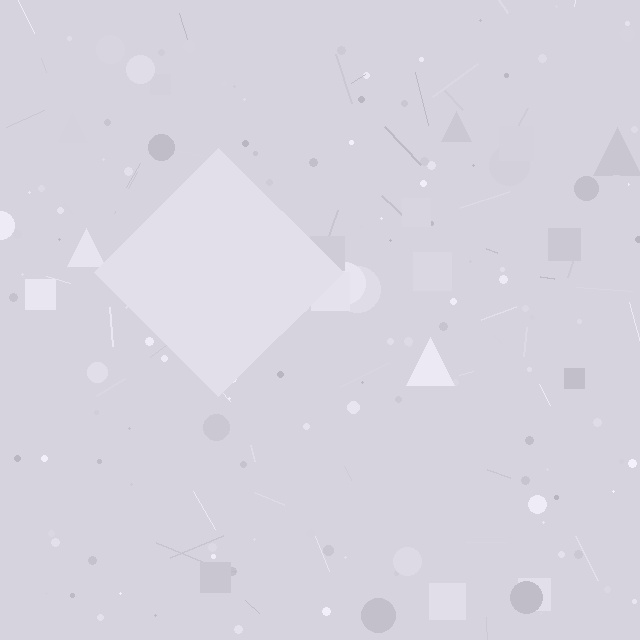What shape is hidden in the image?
A diamond is hidden in the image.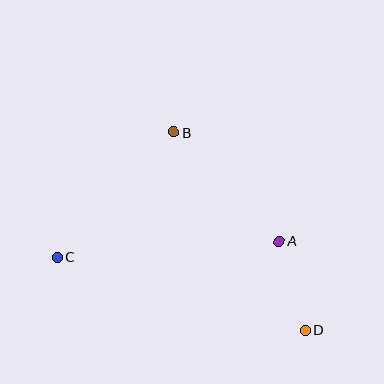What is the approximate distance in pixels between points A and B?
The distance between A and B is approximately 151 pixels.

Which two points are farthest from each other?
Points C and D are farthest from each other.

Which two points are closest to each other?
Points A and D are closest to each other.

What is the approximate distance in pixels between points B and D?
The distance between B and D is approximately 237 pixels.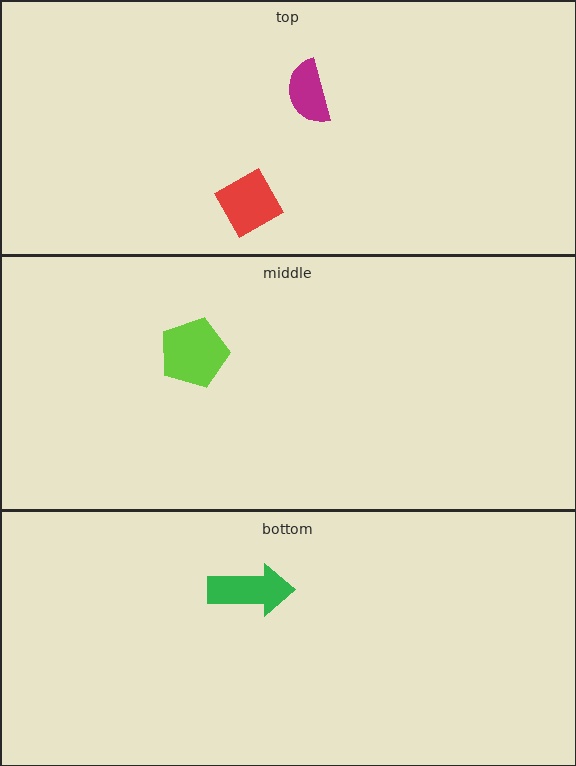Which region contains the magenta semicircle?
The top region.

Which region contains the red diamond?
The top region.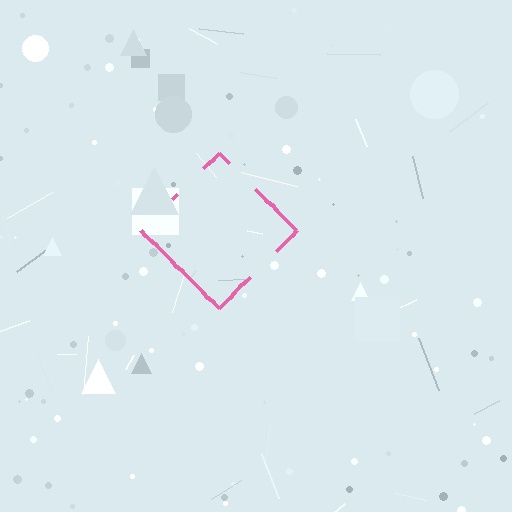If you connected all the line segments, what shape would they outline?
They would outline a diamond.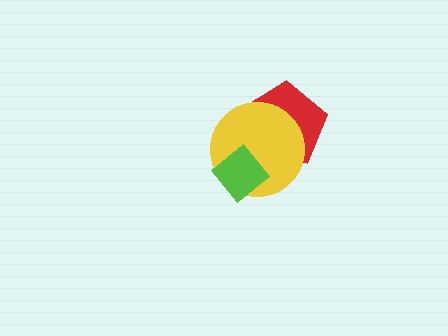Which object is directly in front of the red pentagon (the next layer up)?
The yellow circle is directly in front of the red pentagon.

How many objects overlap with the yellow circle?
2 objects overlap with the yellow circle.